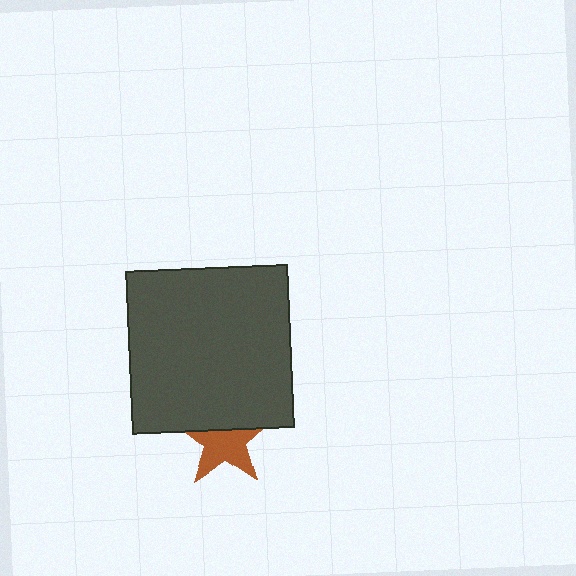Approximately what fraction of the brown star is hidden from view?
Roughly 36% of the brown star is hidden behind the dark gray rectangle.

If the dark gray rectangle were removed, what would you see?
You would see the complete brown star.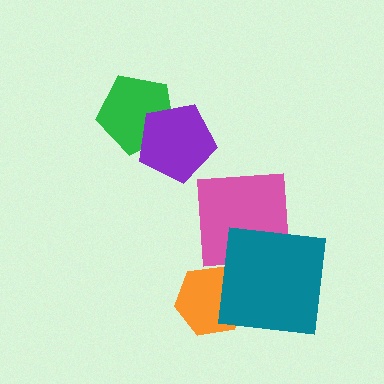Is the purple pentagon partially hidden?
No, no other shape covers it.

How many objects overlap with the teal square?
2 objects overlap with the teal square.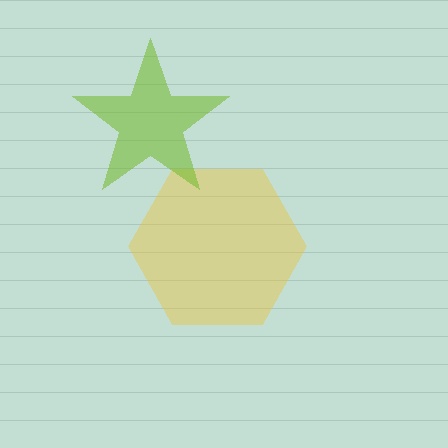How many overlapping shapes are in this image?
There are 2 overlapping shapes in the image.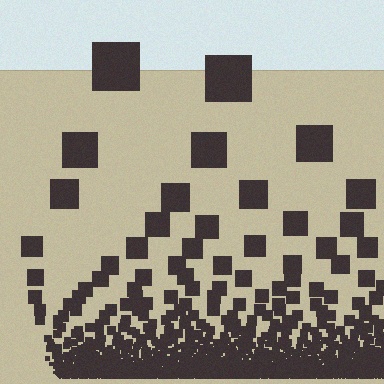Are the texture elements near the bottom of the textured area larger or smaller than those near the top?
Smaller. The gradient is inverted — elements near the bottom are smaller and denser.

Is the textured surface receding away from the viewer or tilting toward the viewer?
The surface appears to tilt toward the viewer. Texture elements get larger and sparser toward the top.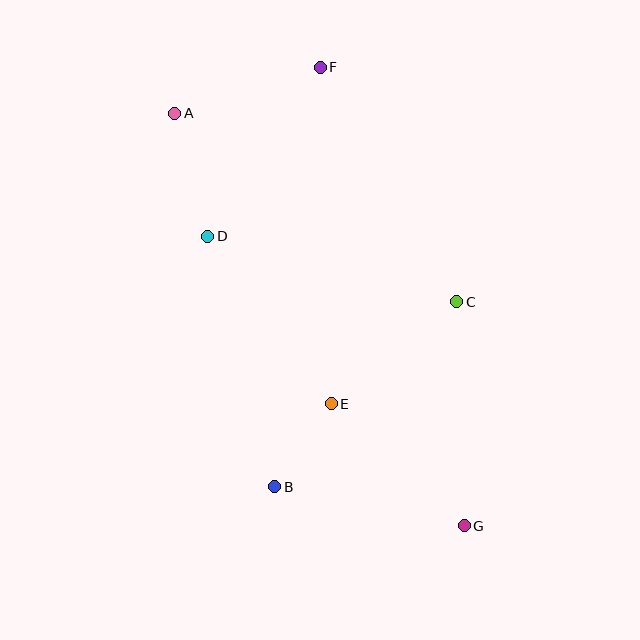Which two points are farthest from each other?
Points A and G are farthest from each other.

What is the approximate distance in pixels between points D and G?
The distance between D and G is approximately 387 pixels.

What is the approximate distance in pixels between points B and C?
The distance between B and C is approximately 260 pixels.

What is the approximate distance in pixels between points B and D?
The distance between B and D is approximately 259 pixels.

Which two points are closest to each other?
Points B and E are closest to each other.